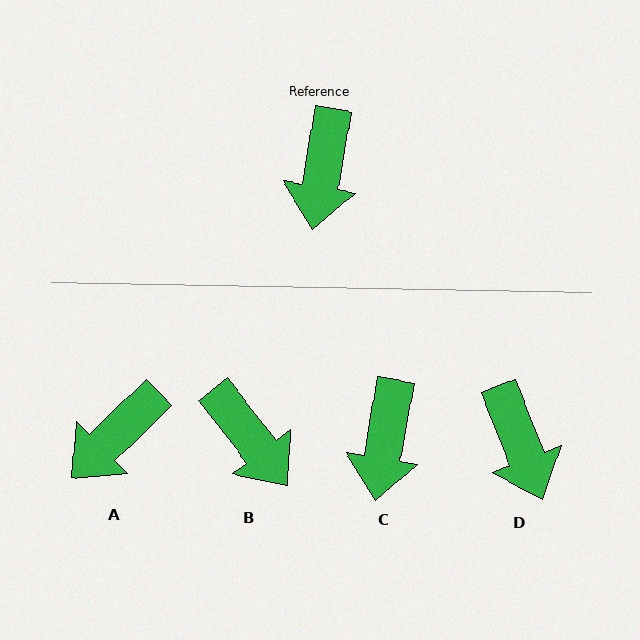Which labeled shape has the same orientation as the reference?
C.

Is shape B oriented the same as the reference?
No, it is off by about 47 degrees.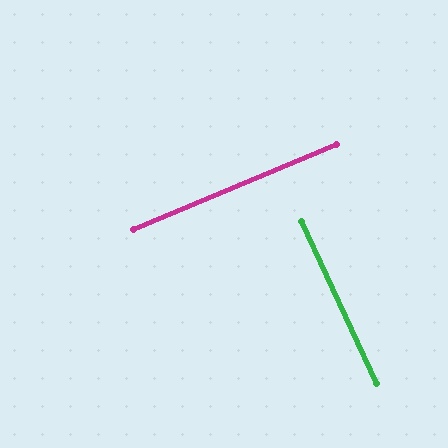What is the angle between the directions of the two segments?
Approximately 88 degrees.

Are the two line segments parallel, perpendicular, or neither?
Perpendicular — they meet at approximately 88°.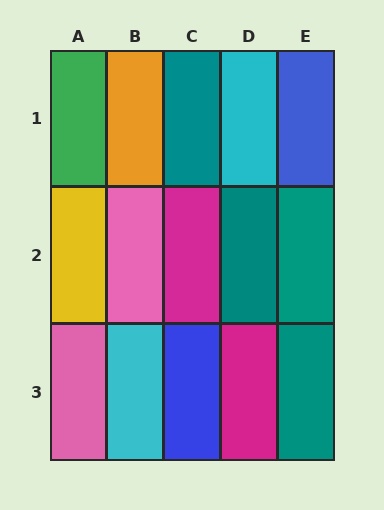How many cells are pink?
2 cells are pink.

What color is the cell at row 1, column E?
Blue.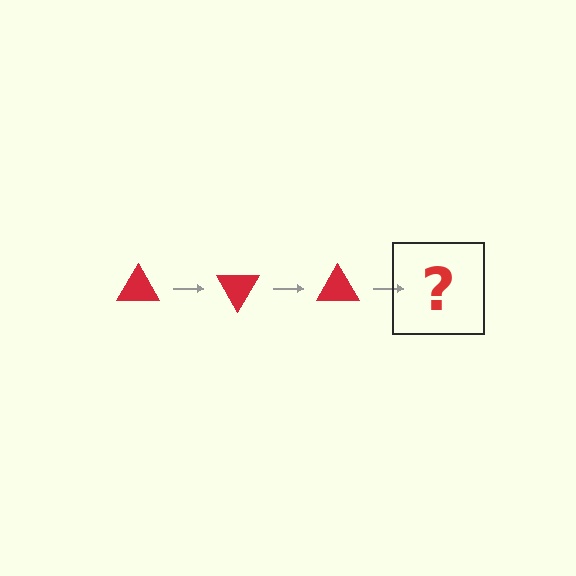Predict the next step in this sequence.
The next step is a red triangle rotated 180 degrees.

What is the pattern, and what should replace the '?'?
The pattern is that the triangle rotates 60 degrees each step. The '?' should be a red triangle rotated 180 degrees.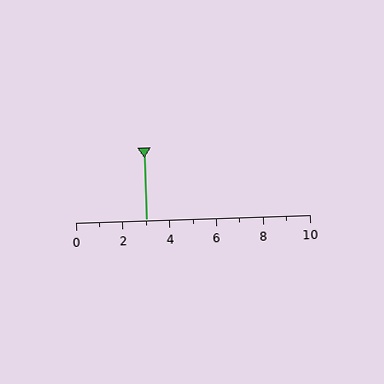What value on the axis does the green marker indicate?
The marker indicates approximately 3.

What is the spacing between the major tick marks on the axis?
The major ticks are spaced 2 apart.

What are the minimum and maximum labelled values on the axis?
The axis runs from 0 to 10.